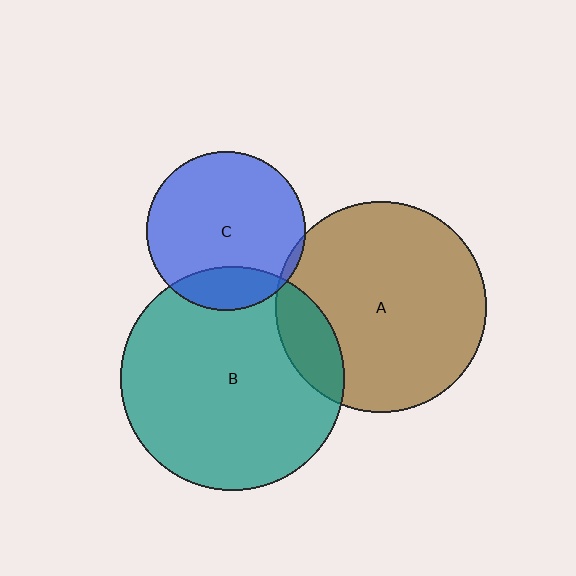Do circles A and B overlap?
Yes.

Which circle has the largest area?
Circle B (teal).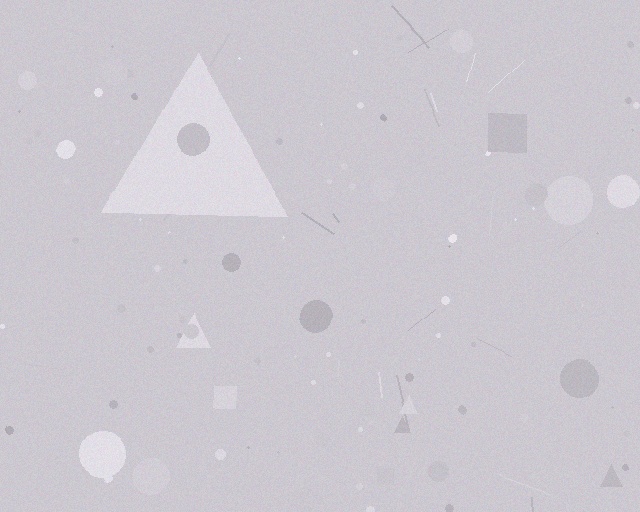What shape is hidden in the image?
A triangle is hidden in the image.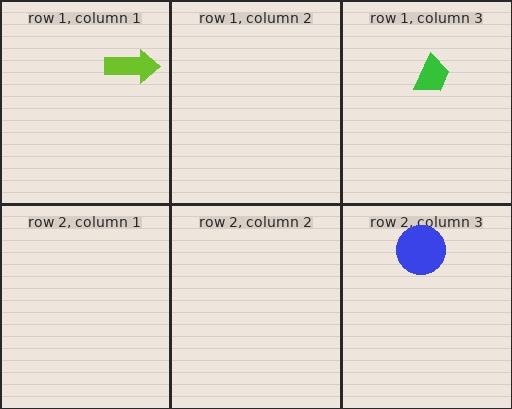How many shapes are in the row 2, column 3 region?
1.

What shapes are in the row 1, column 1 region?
The lime arrow.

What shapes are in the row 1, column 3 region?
The green trapezoid.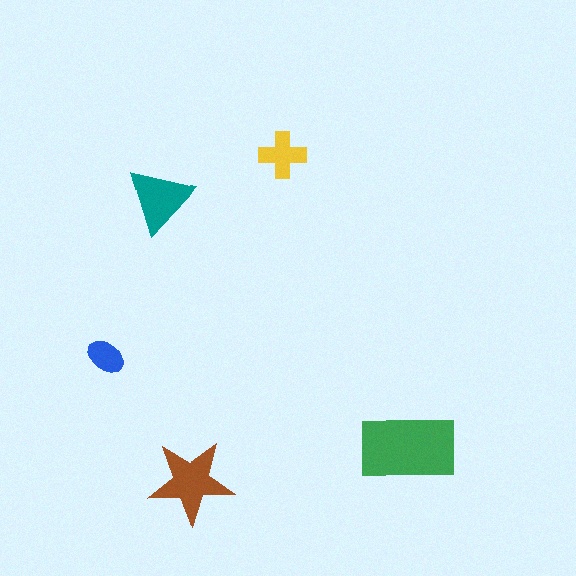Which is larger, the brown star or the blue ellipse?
The brown star.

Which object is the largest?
The green rectangle.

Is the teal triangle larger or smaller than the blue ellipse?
Larger.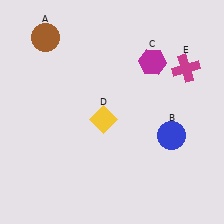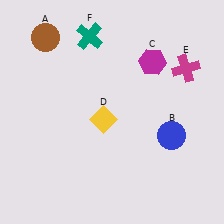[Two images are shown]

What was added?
A teal cross (F) was added in Image 2.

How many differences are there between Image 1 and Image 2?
There is 1 difference between the two images.